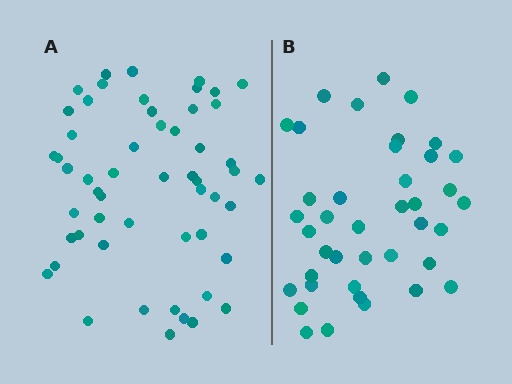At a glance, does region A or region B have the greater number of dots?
Region A (the left region) has more dots.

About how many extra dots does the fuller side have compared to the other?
Region A has approximately 15 more dots than region B.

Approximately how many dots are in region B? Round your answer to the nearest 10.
About 40 dots.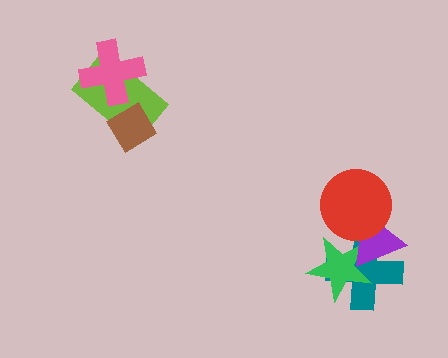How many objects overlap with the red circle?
2 objects overlap with the red circle.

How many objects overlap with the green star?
2 objects overlap with the green star.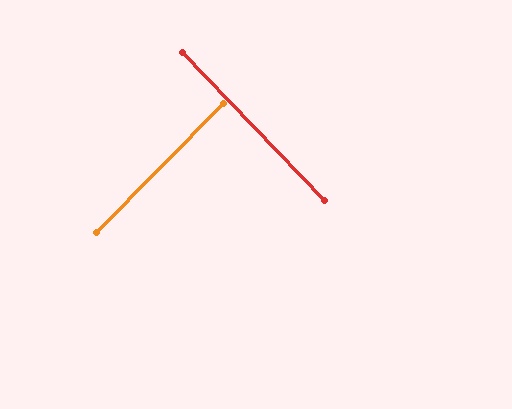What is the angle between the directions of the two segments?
Approximately 88 degrees.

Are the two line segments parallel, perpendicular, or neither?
Perpendicular — they meet at approximately 88°.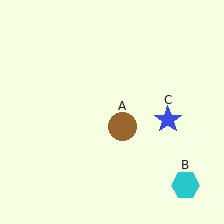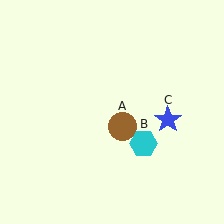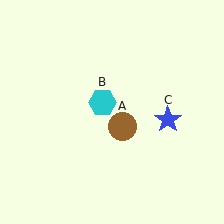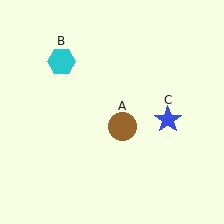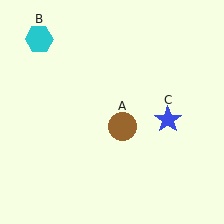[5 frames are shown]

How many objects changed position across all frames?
1 object changed position: cyan hexagon (object B).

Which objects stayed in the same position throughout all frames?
Brown circle (object A) and blue star (object C) remained stationary.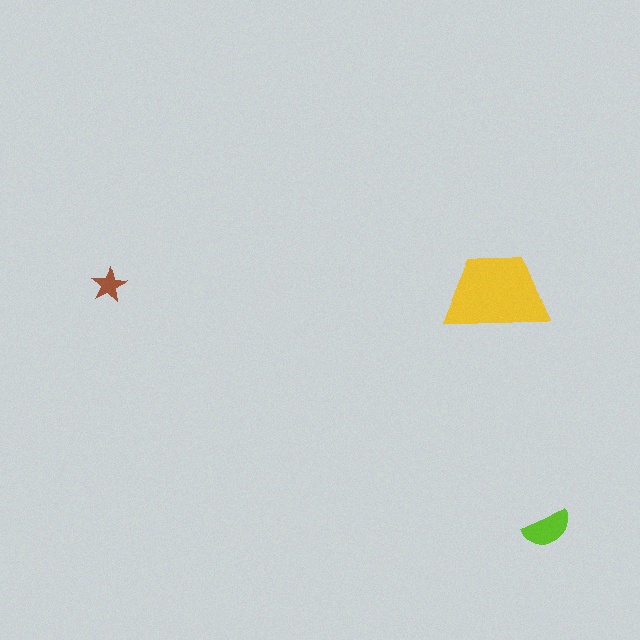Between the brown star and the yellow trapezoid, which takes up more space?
The yellow trapezoid.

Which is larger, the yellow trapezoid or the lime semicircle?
The yellow trapezoid.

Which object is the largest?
The yellow trapezoid.